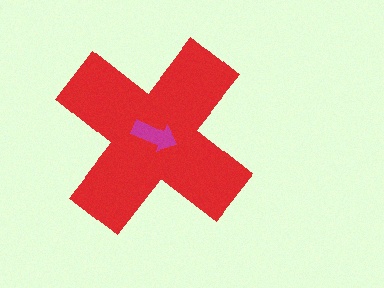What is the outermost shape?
The red cross.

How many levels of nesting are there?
2.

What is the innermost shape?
The magenta arrow.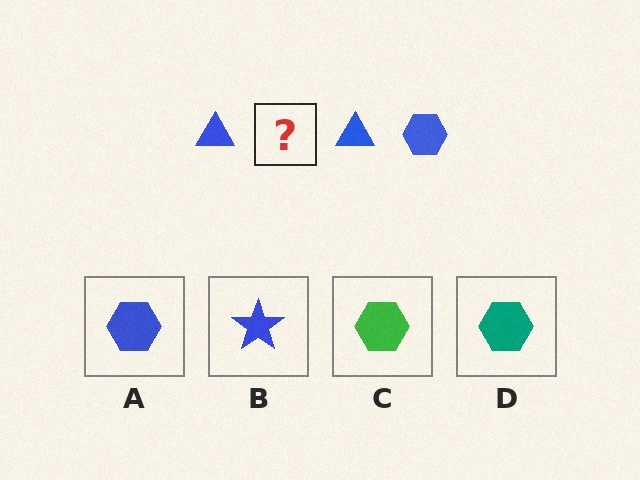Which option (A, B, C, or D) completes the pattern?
A.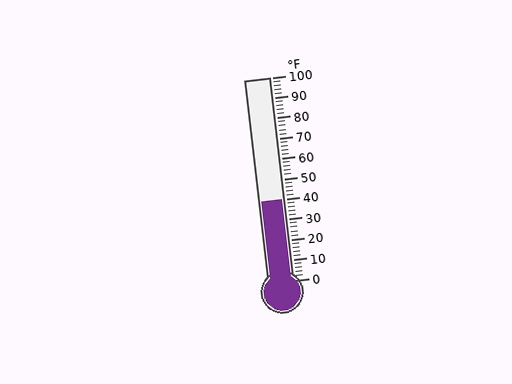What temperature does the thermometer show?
The thermometer shows approximately 40°F.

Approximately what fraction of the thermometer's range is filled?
The thermometer is filled to approximately 40% of its range.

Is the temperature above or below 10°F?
The temperature is above 10°F.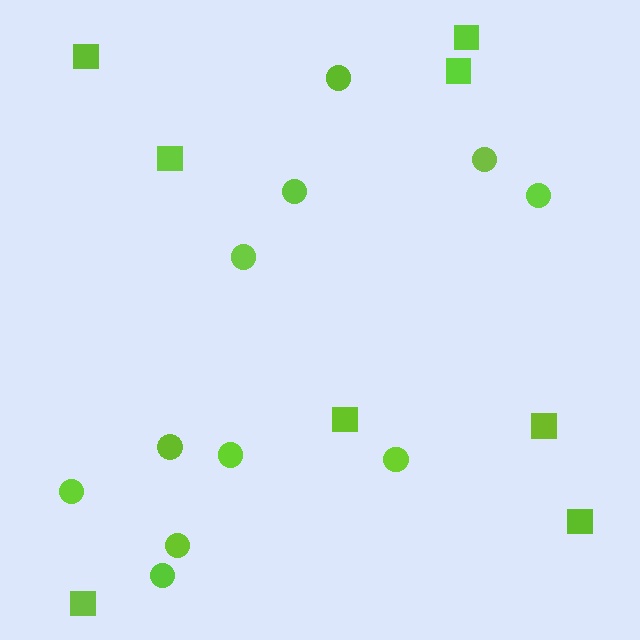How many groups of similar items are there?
There are 2 groups: one group of circles (11) and one group of squares (8).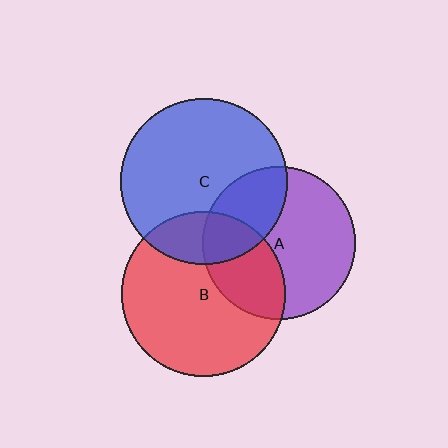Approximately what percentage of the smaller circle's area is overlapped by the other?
Approximately 35%.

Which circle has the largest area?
Circle C (blue).